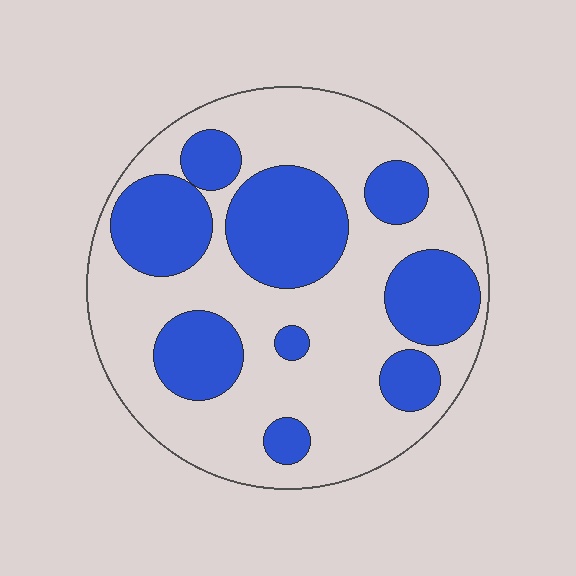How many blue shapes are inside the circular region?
9.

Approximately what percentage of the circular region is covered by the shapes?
Approximately 35%.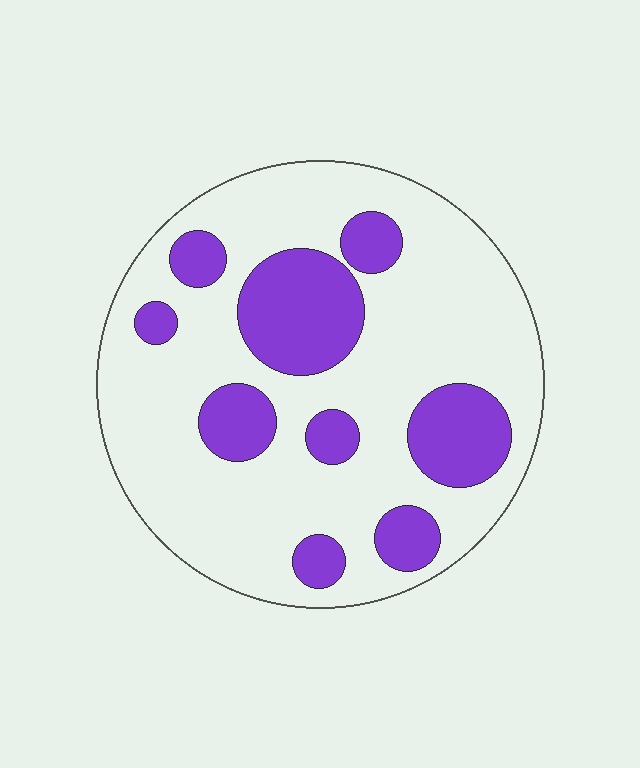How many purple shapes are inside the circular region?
9.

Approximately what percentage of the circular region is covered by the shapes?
Approximately 25%.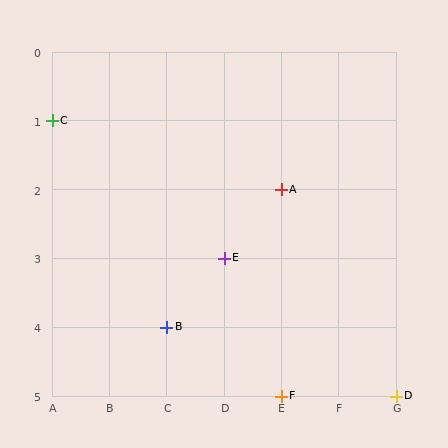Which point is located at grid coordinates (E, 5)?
Point F is at (E, 5).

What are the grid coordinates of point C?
Point C is at grid coordinates (A, 1).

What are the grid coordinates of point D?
Point D is at grid coordinates (G, 5).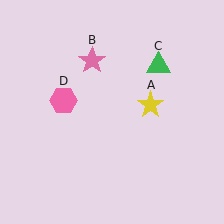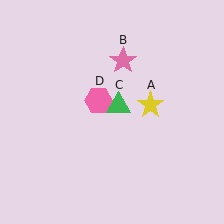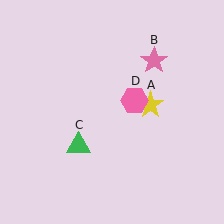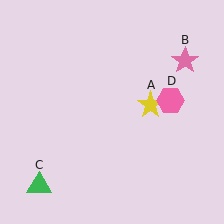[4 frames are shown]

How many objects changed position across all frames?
3 objects changed position: pink star (object B), green triangle (object C), pink hexagon (object D).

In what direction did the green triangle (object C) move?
The green triangle (object C) moved down and to the left.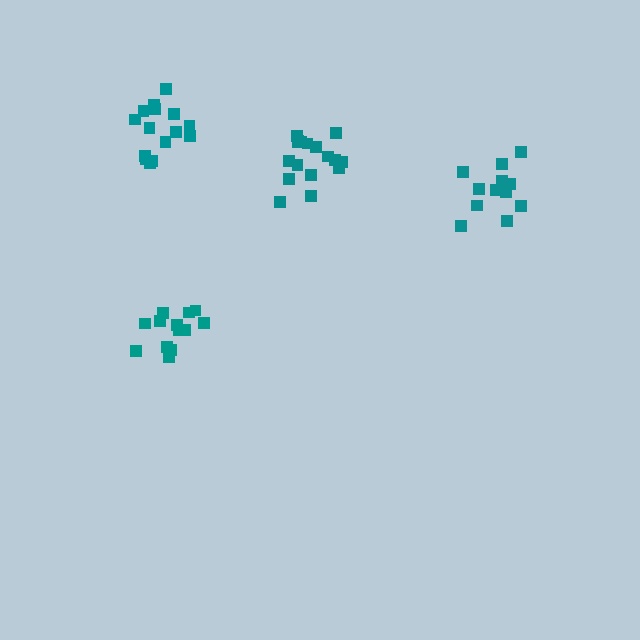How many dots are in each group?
Group 1: 15 dots, Group 2: 13 dots, Group 3: 17 dots, Group 4: 12 dots (57 total).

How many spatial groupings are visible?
There are 4 spatial groupings.